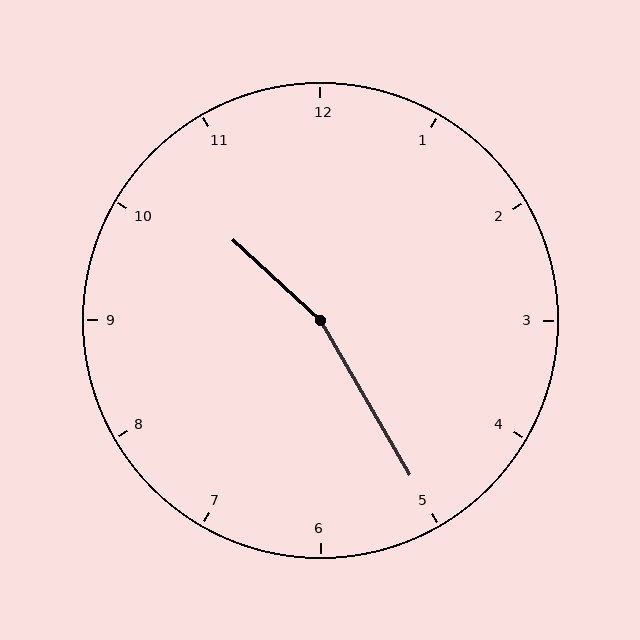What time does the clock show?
10:25.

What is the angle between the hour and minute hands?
Approximately 162 degrees.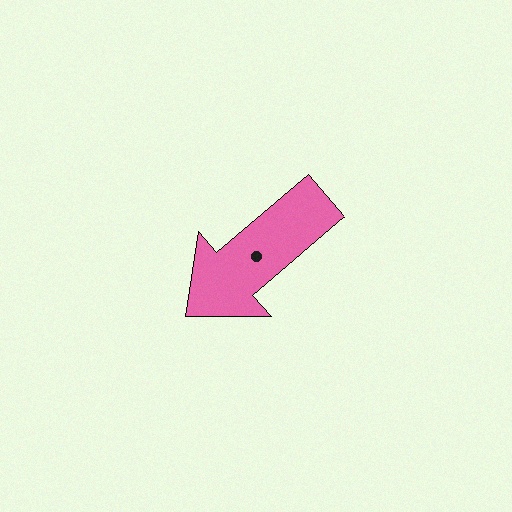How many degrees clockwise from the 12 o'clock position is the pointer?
Approximately 229 degrees.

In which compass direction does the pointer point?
Southwest.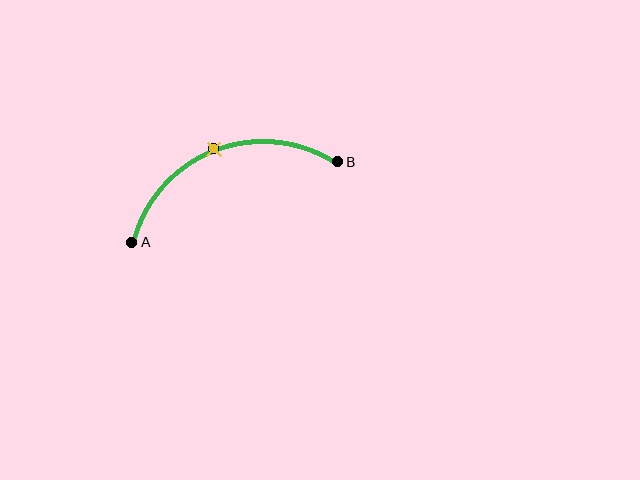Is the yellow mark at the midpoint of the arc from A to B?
Yes. The yellow mark lies on the arc at equal arc-length from both A and B — it is the arc midpoint.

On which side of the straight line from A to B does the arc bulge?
The arc bulges above the straight line connecting A and B.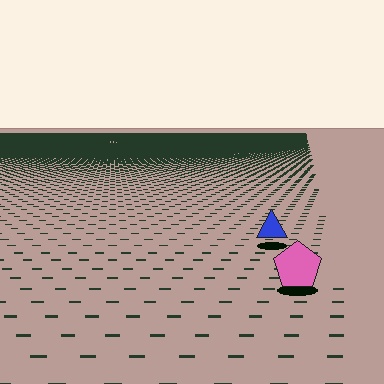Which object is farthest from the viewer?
The blue triangle is farthest from the viewer. It appears smaller and the ground texture around it is denser.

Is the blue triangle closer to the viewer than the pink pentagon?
No. The pink pentagon is closer — you can tell from the texture gradient: the ground texture is coarser near it.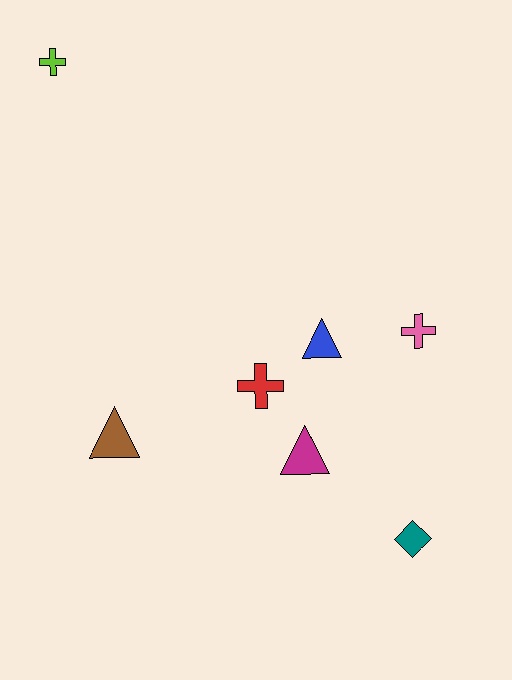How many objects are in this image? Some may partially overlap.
There are 7 objects.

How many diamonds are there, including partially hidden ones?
There is 1 diamond.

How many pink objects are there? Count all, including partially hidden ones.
There is 1 pink object.